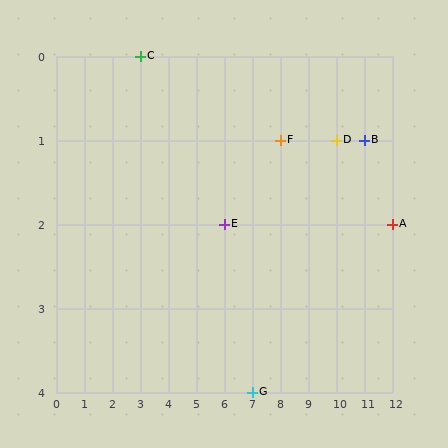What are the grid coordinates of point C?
Point C is at grid coordinates (3, 0).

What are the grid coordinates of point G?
Point G is at grid coordinates (7, 4).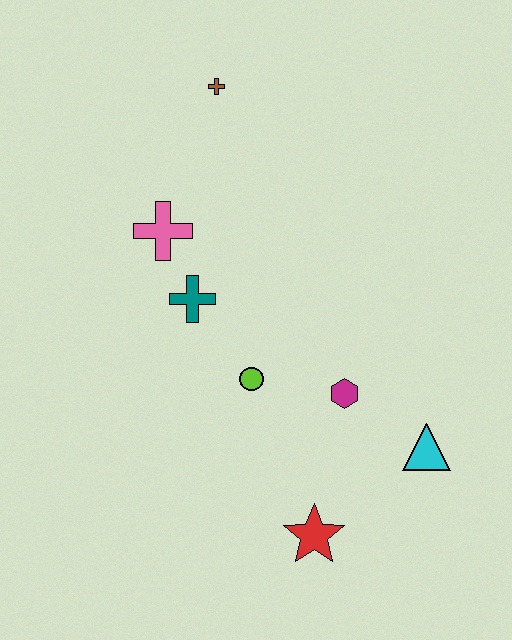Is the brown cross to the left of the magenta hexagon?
Yes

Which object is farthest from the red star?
The brown cross is farthest from the red star.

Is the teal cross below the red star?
No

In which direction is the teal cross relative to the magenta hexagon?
The teal cross is to the left of the magenta hexagon.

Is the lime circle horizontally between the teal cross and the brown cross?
No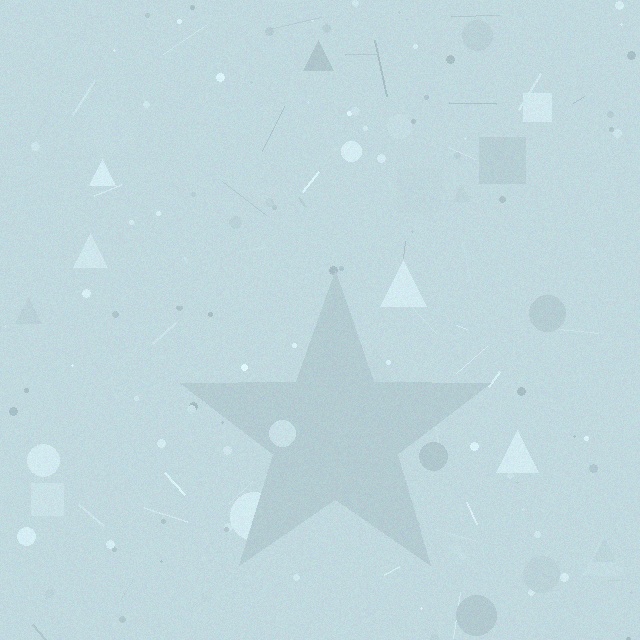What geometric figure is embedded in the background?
A star is embedded in the background.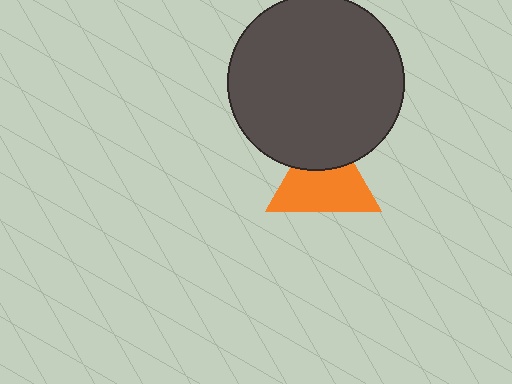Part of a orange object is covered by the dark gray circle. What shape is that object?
It is a triangle.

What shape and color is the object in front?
The object in front is a dark gray circle.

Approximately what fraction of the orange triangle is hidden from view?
Roughly 34% of the orange triangle is hidden behind the dark gray circle.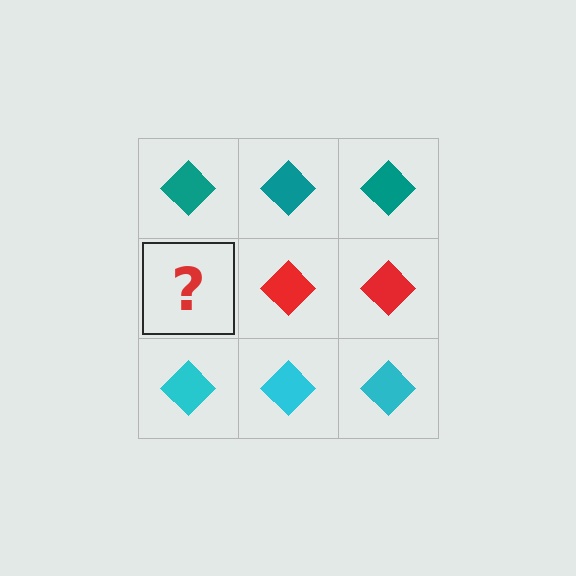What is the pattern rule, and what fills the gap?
The rule is that each row has a consistent color. The gap should be filled with a red diamond.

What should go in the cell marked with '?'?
The missing cell should contain a red diamond.